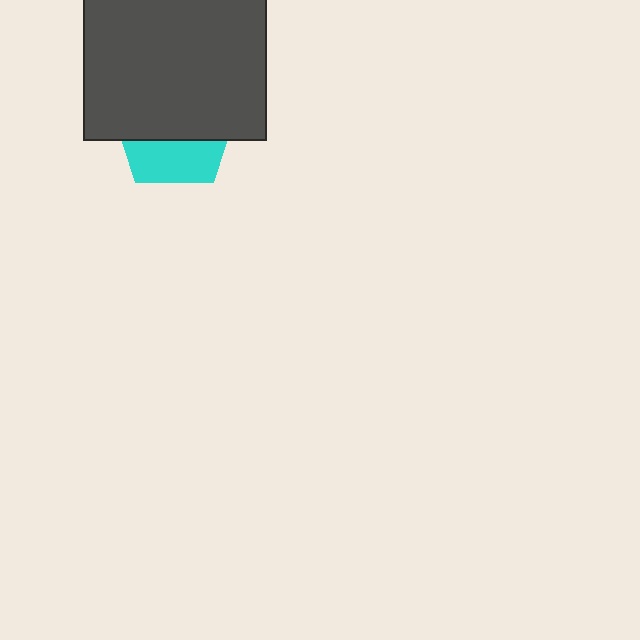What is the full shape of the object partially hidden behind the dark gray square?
The partially hidden object is a cyan pentagon.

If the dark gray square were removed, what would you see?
You would see the complete cyan pentagon.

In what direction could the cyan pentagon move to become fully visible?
The cyan pentagon could move down. That would shift it out from behind the dark gray square entirely.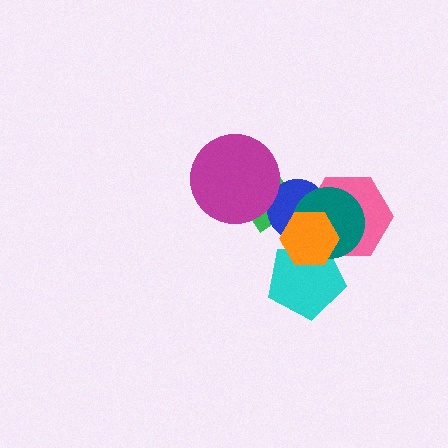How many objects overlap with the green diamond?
2 objects overlap with the green diamond.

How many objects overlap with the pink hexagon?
4 objects overlap with the pink hexagon.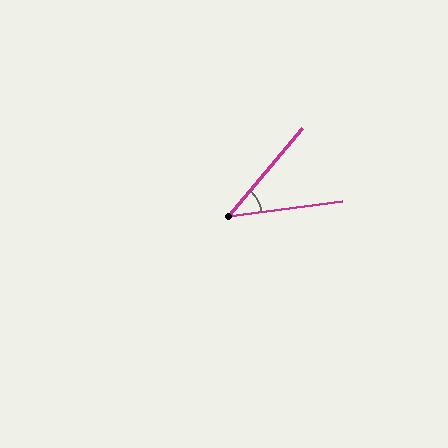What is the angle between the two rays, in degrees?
Approximately 42 degrees.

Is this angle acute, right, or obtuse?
It is acute.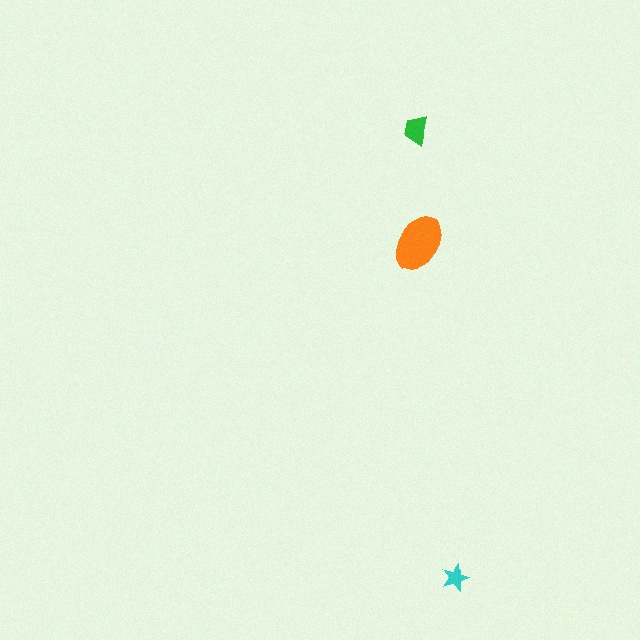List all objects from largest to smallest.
The orange ellipse, the green trapezoid, the cyan star.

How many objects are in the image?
There are 3 objects in the image.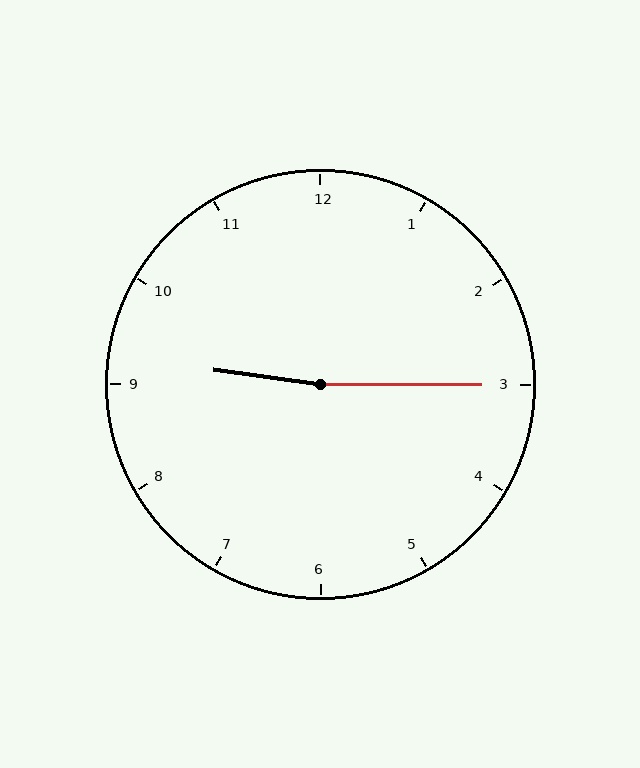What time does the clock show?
9:15.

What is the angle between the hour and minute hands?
Approximately 172 degrees.